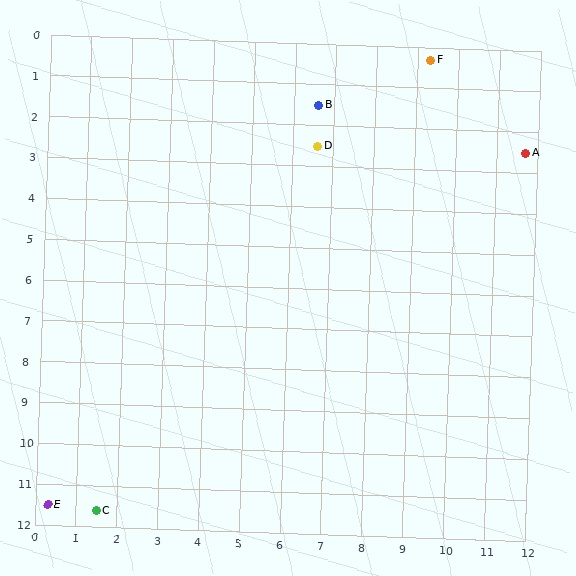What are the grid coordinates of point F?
Point F is at approximately (9.3, 0.3).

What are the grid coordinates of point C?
Point C is at approximately (1.5, 11.6).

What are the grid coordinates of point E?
Point E is at approximately (0.3, 11.5).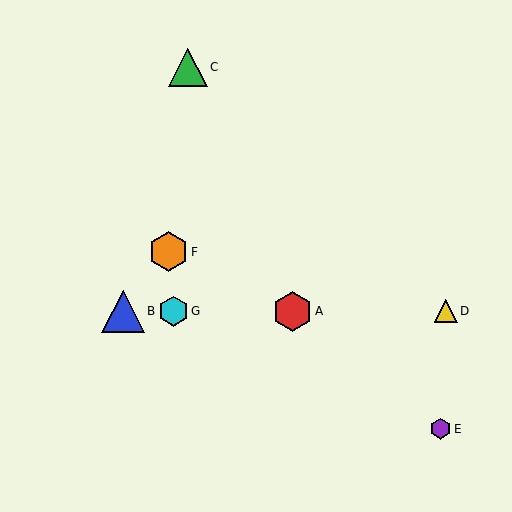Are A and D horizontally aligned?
Yes, both are at y≈311.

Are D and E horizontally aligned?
No, D is at y≈311 and E is at y≈429.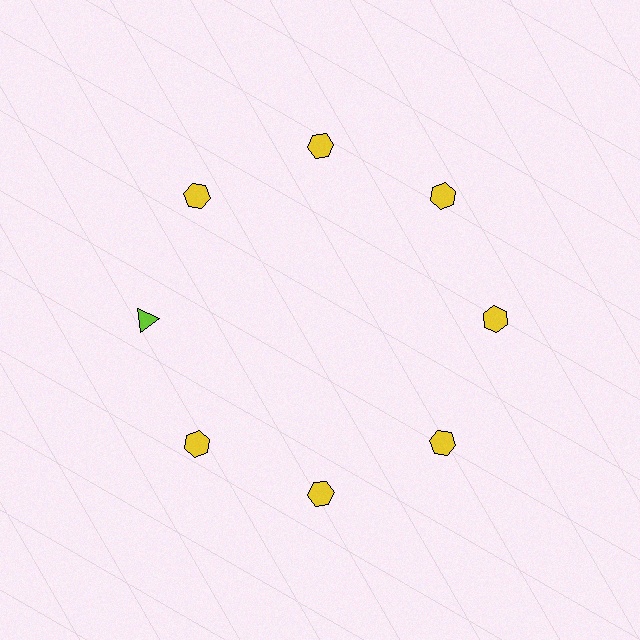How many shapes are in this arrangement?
There are 8 shapes arranged in a ring pattern.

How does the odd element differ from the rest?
It differs in both color (lime instead of yellow) and shape (triangle instead of hexagon).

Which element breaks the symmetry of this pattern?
The lime triangle at roughly the 9 o'clock position breaks the symmetry. All other shapes are yellow hexagons.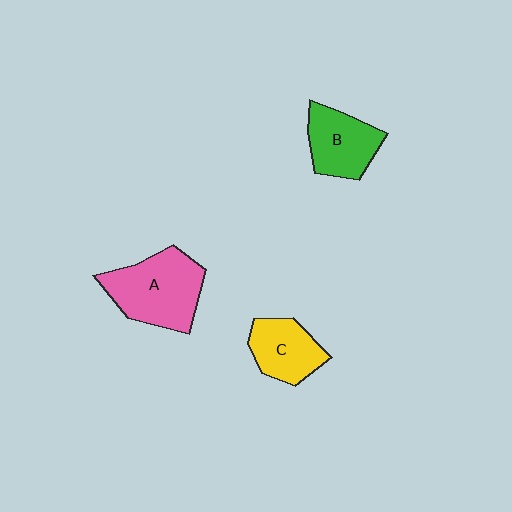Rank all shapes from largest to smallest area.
From largest to smallest: A (pink), B (green), C (yellow).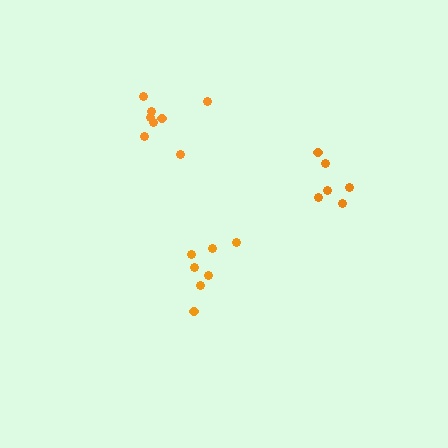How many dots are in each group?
Group 1: 7 dots, Group 2: 6 dots, Group 3: 8 dots (21 total).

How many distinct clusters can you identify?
There are 3 distinct clusters.